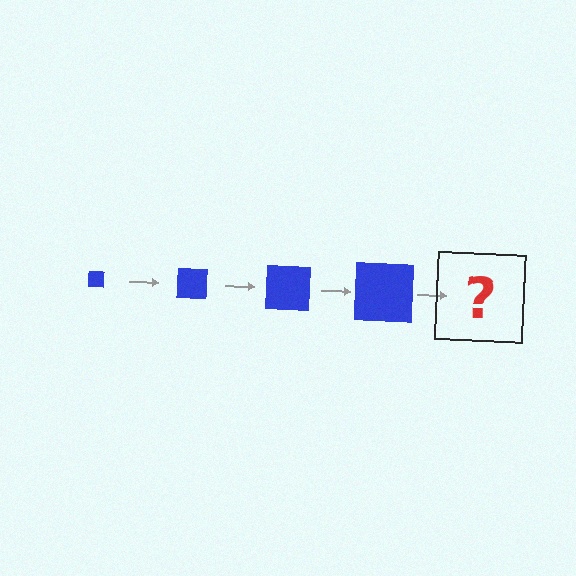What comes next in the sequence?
The next element should be a blue square, larger than the previous one.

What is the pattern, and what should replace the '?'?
The pattern is that the square gets progressively larger each step. The '?' should be a blue square, larger than the previous one.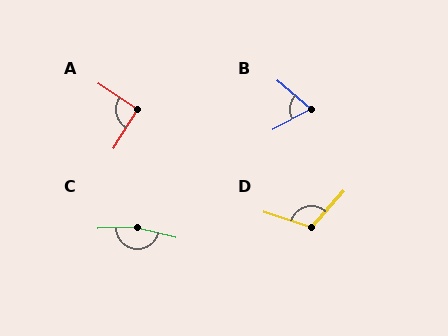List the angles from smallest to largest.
B (68°), A (92°), D (114°), C (164°).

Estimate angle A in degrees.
Approximately 92 degrees.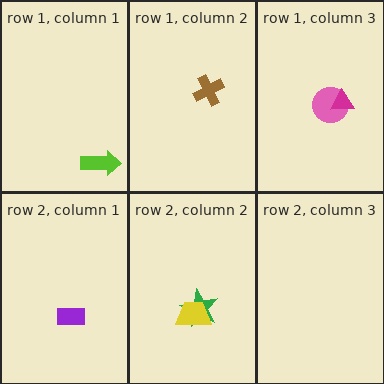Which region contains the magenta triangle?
The row 1, column 3 region.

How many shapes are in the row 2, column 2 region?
2.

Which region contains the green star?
The row 2, column 2 region.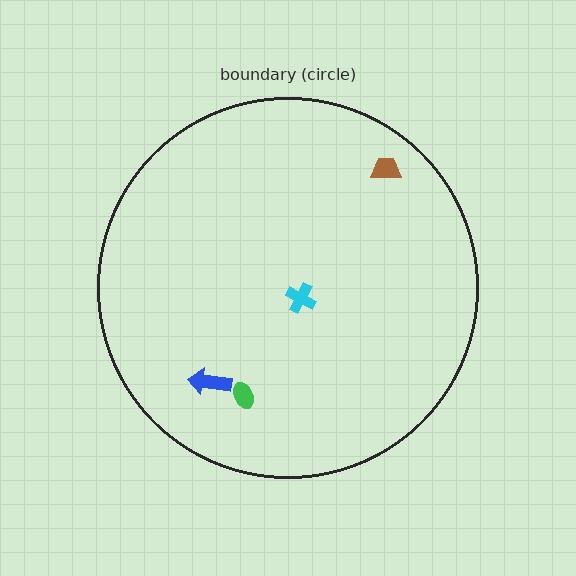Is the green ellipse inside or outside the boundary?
Inside.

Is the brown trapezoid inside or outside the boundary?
Inside.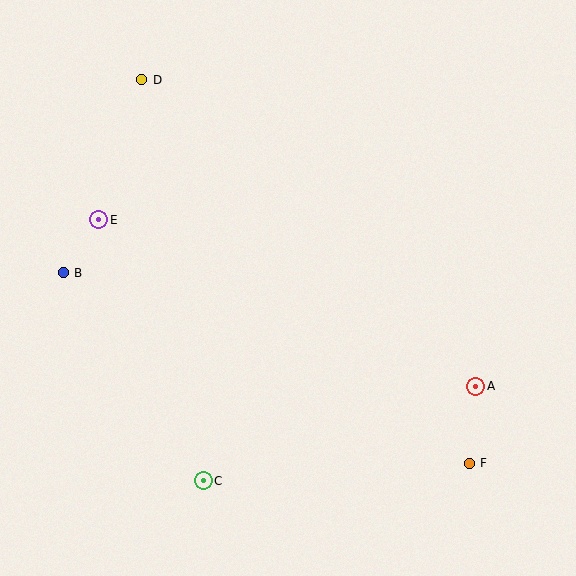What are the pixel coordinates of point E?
Point E is at (99, 220).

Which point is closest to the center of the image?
Point E at (99, 220) is closest to the center.